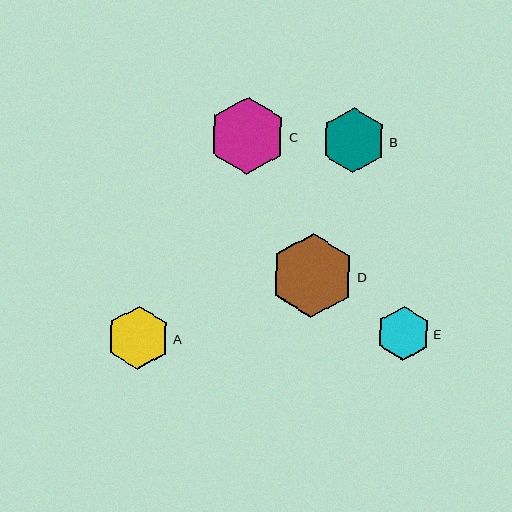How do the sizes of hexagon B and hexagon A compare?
Hexagon B and hexagon A are approximately the same size.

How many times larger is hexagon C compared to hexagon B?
Hexagon C is approximately 1.2 times the size of hexagon B.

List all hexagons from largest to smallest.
From largest to smallest: D, C, B, A, E.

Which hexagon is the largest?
Hexagon D is the largest with a size of approximately 84 pixels.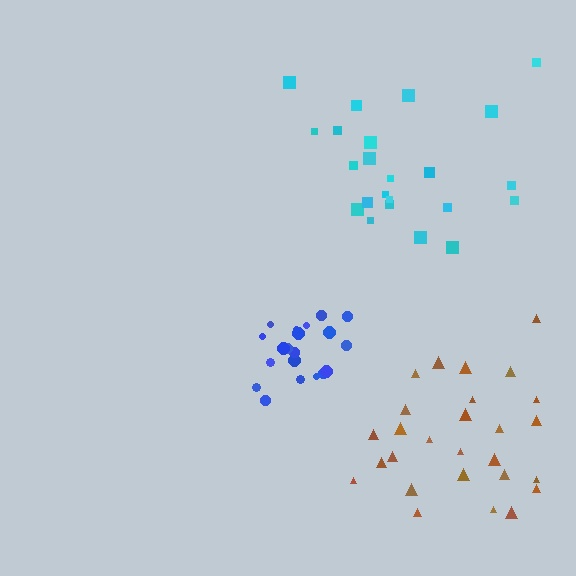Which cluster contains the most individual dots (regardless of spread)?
Brown (27).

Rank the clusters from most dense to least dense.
blue, brown, cyan.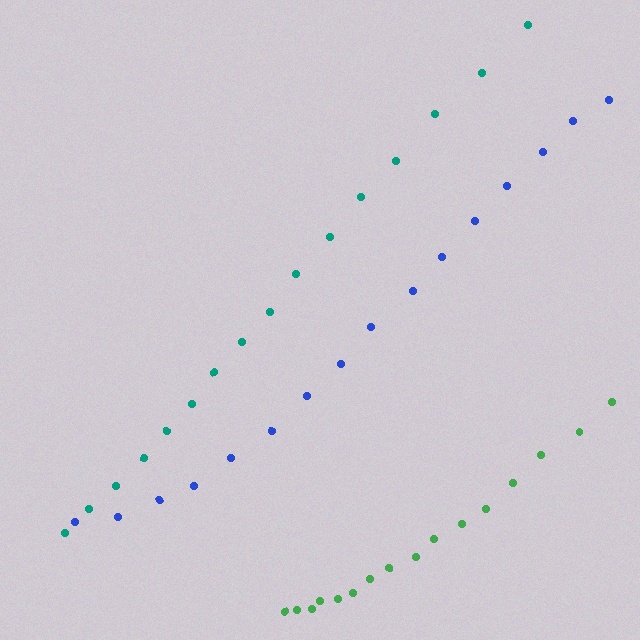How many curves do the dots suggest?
There are 3 distinct paths.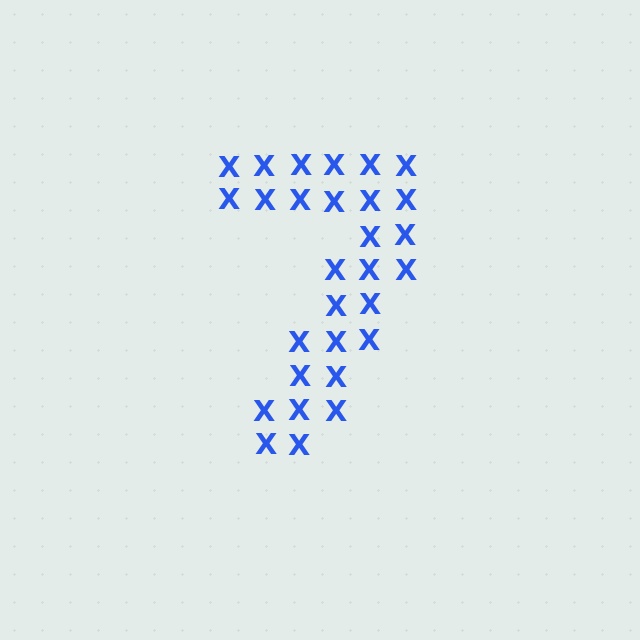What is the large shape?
The large shape is the digit 7.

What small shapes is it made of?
It is made of small letter X's.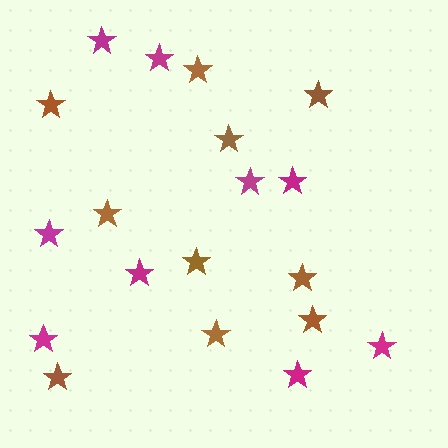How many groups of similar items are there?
There are 2 groups: one group of brown stars (10) and one group of magenta stars (9).